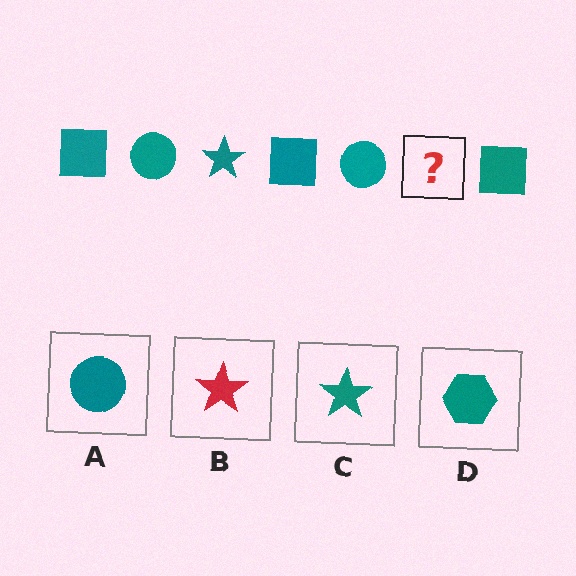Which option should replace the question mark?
Option C.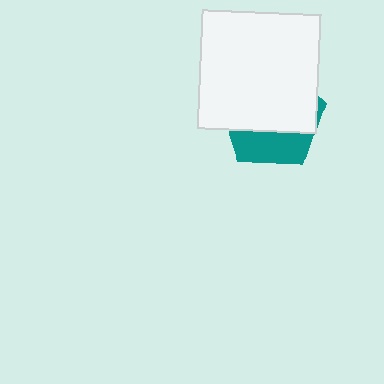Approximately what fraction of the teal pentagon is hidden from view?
Roughly 67% of the teal pentagon is hidden behind the white square.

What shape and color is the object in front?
The object in front is a white square.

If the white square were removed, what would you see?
You would see the complete teal pentagon.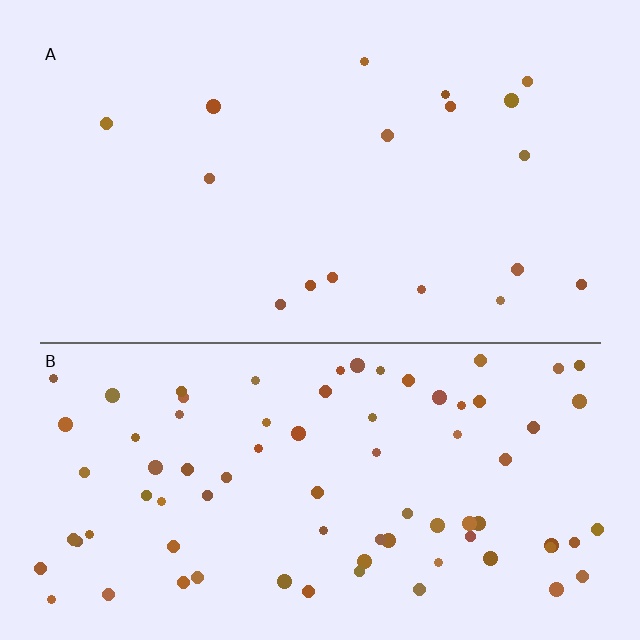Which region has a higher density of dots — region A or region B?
B (the bottom).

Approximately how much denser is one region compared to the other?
Approximately 4.6× — region B over region A.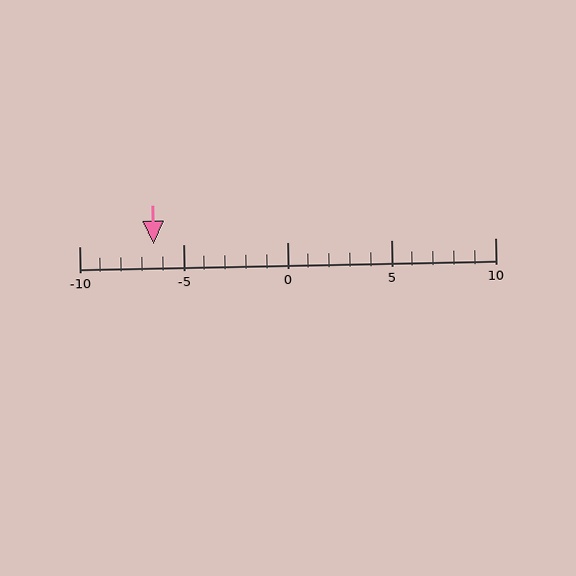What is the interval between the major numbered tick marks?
The major tick marks are spaced 5 units apart.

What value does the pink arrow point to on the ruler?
The pink arrow points to approximately -6.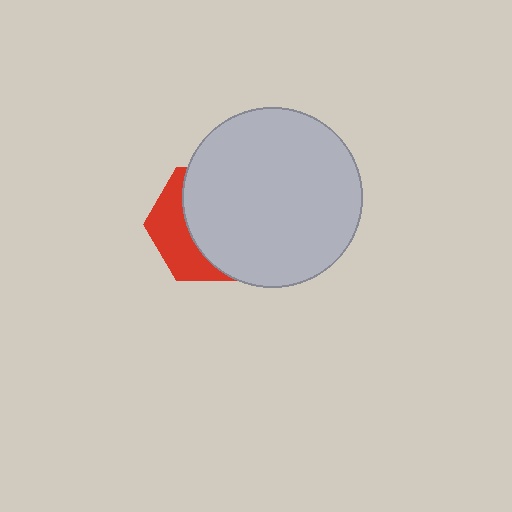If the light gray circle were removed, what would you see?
You would see the complete red hexagon.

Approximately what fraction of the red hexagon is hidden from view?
Roughly 65% of the red hexagon is hidden behind the light gray circle.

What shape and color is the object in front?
The object in front is a light gray circle.